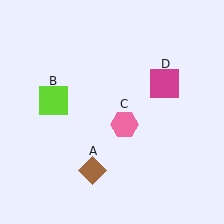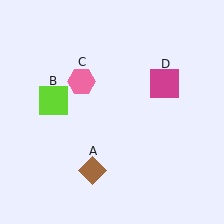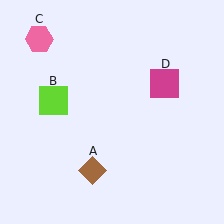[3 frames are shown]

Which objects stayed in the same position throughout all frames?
Brown diamond (object A) and lime square (object B) and magenta square (object D) remained stationary.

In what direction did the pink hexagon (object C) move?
The pink hexagon (object C) moved up and to the left.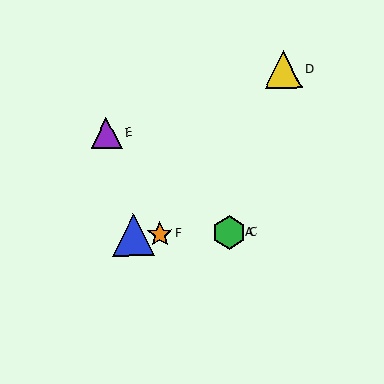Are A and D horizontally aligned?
No, A is at y≈233 and D is at y≈69.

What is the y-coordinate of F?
Object F is at y≈234.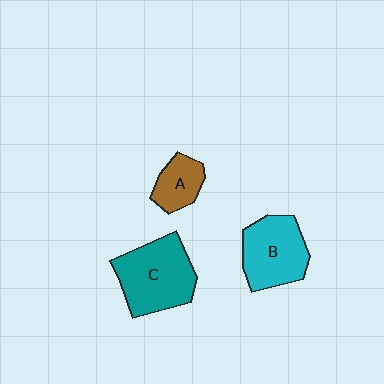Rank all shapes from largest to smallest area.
From largest to smallest: C (teal), B (cyan), A (brown).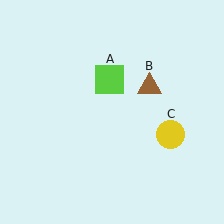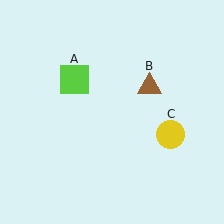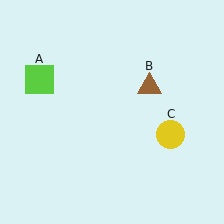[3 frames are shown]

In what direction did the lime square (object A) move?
The lime square (object A) moved left.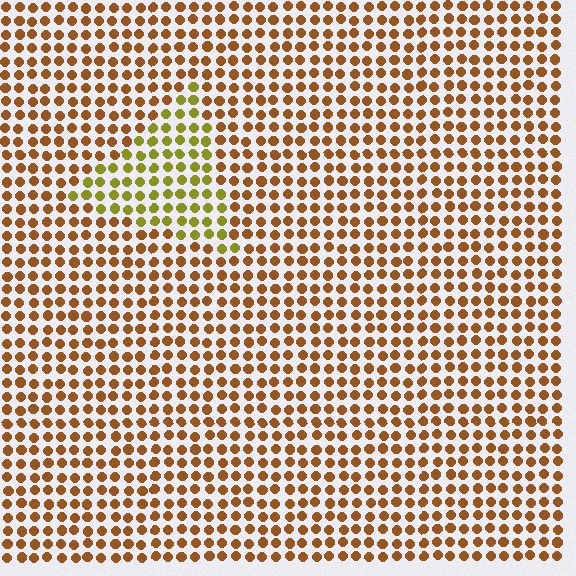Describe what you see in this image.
The image is filled with small brown elements in a uniform arrangement. A triangle-shaped region is visible where the elements are tinted to a slightly different hue, forming a subtle color boundary.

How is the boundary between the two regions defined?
The boundary is defined purely by a slight shift in hue (about 39 degrees). Spacing, size, and orientation are identical on both sides.